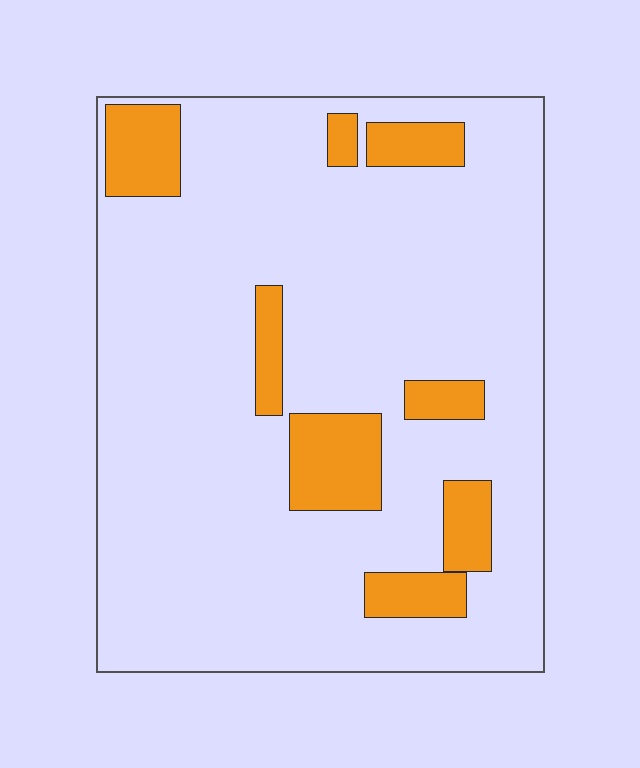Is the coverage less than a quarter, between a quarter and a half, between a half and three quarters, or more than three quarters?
Less than a quarter.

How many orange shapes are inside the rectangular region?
8.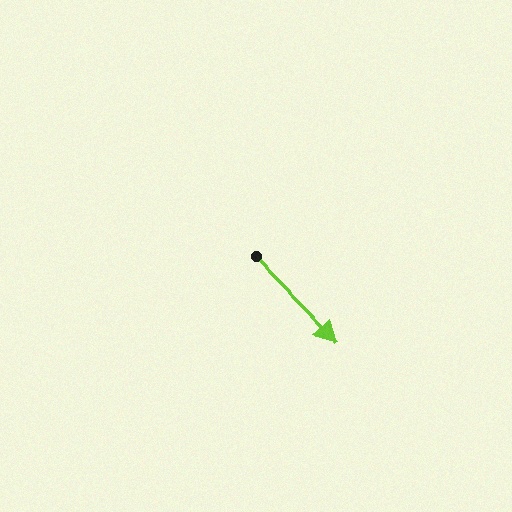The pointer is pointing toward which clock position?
Roughly 5 o'clock.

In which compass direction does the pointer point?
Southeast.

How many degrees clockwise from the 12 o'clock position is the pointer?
Approximately 135 degrees.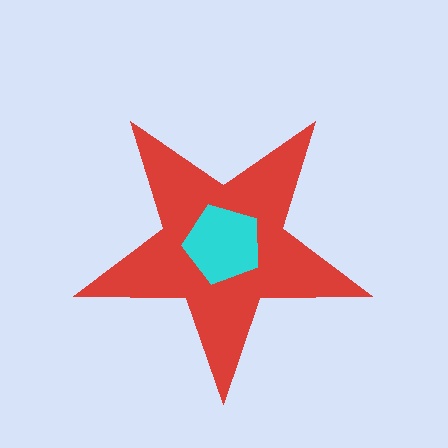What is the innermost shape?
The cyan pentagon.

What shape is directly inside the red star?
The cyan pentagon.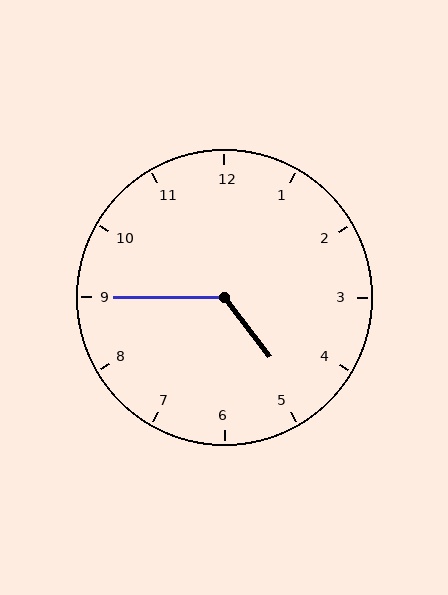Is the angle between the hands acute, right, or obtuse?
It is obtuse.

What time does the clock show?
4:45.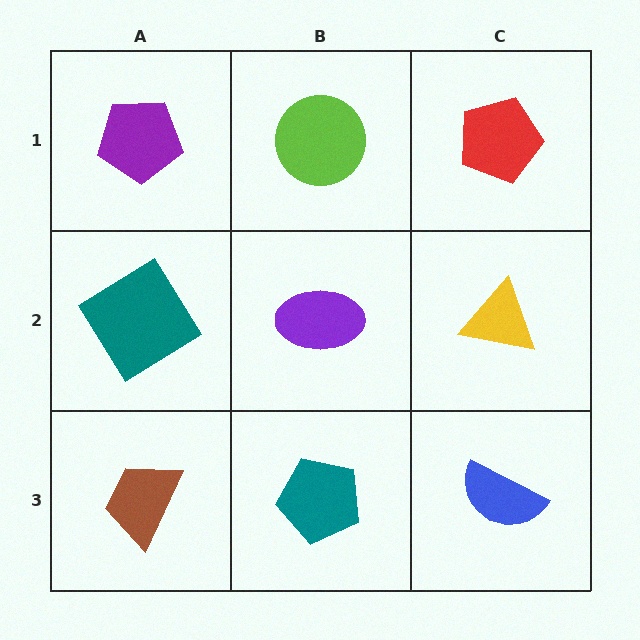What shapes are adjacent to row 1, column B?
A purple ellipse (row 2, column B), a purple pentagon (row 1, column A), a red pentagon (row 1, column C).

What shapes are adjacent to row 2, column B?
A lime circle (row 1, column B), a teal pentagon (row 3, column B), a teal diamond (row 2, column A), a yellow triangle (row 2, column C).